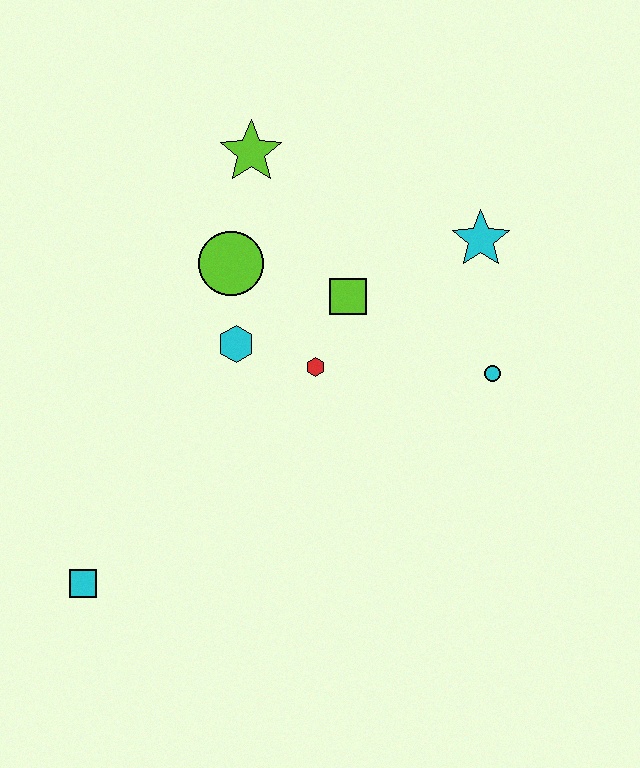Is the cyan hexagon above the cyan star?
No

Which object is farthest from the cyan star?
The cyan square is farthest from the cyan star.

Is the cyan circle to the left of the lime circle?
No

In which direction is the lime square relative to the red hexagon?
The lime square is above the red hexagon.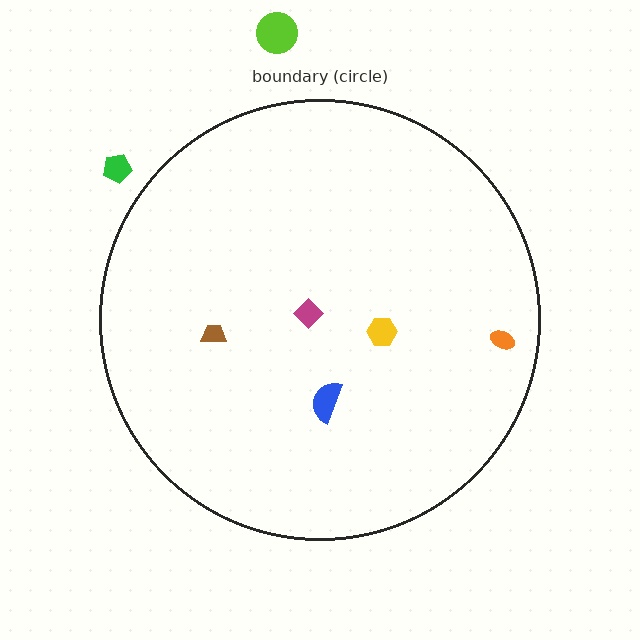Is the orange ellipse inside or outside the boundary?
Inside.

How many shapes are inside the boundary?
5 inside, 2 outside.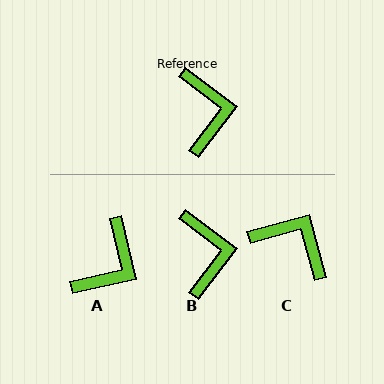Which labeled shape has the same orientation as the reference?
B.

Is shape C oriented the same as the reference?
No, it is off by about 52 degrees.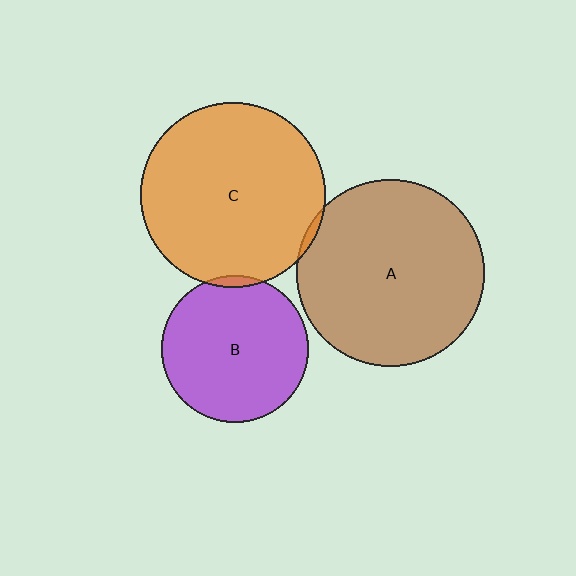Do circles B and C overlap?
Yes.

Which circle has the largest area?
Circle A (brown).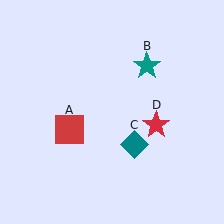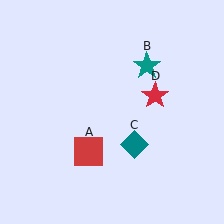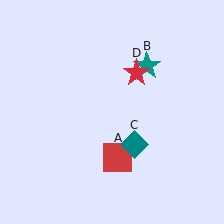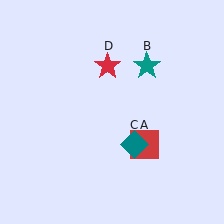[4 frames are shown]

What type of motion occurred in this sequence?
The red square (object A), red star (object D) rotated counterclockwise around the center of the scene.